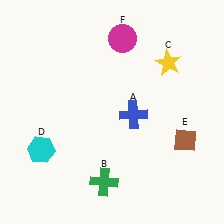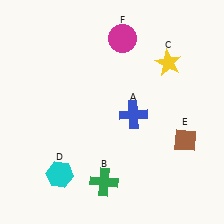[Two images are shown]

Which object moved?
The cyan hexagon (D) moved down.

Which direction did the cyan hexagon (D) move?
The cyan hexagon (D) moved down.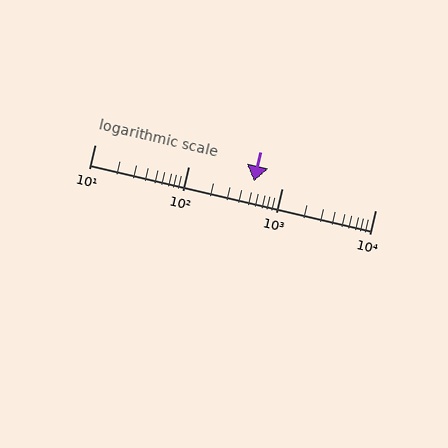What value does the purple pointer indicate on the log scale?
The pointer indicates approximately 500.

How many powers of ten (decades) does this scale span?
The scale spans 3 decades, from 10 to 10000.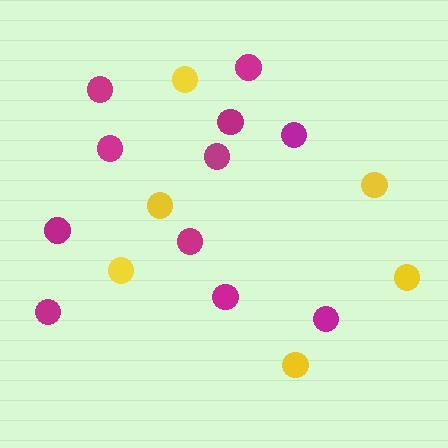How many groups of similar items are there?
There are 2 groups: one group of yellow circles (6) and one group of magenta circles (11).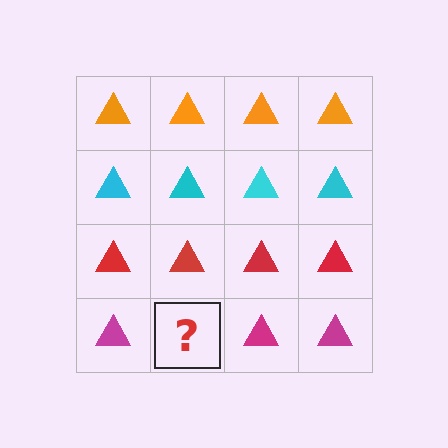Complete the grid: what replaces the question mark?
The question mark should be replaced with a magenta triangle.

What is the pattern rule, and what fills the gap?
The rule is that each row has a consistent color. The gap should be filled with a magenta triangle.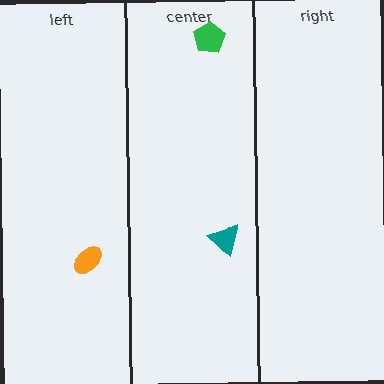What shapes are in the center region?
The teal triangle, the green pentagon.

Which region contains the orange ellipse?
The left region.